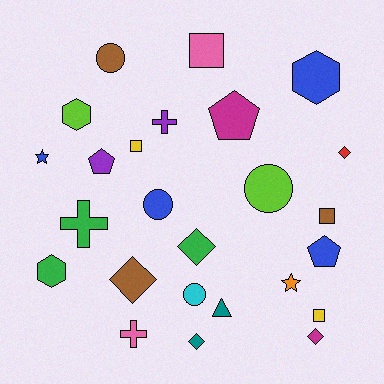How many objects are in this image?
There are 25 objects.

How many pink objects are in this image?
There are 2 pink objects.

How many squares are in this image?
There are 4 squares.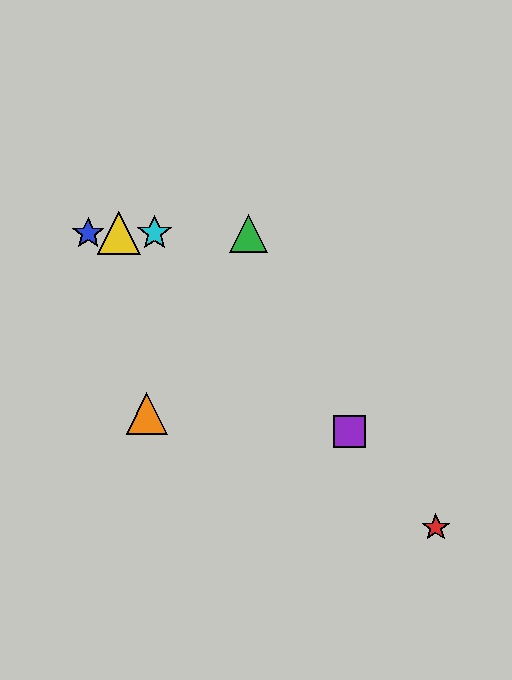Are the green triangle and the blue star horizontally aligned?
Yes, both are at y≈233.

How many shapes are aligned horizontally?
4 shapes (the blue star, the green triangle, the yellow triangle, the cyan star) are aligned horizontally.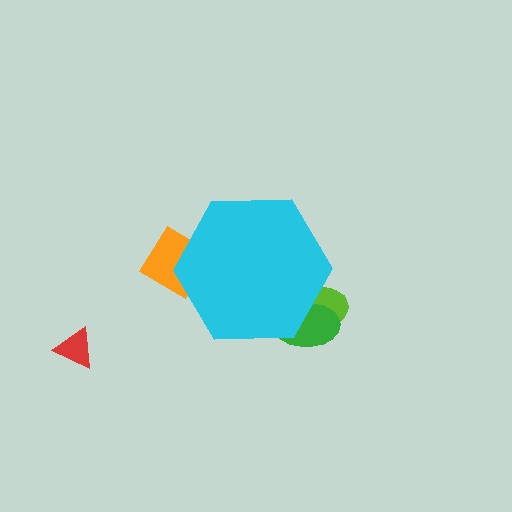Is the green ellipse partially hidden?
Yes, the green ellipse is partially hidden behind the cyan hexagon.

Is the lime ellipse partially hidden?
Yes, the lime ellipse is partially hidden behind the cyan hexagon.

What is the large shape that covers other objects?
A cyan hexagon.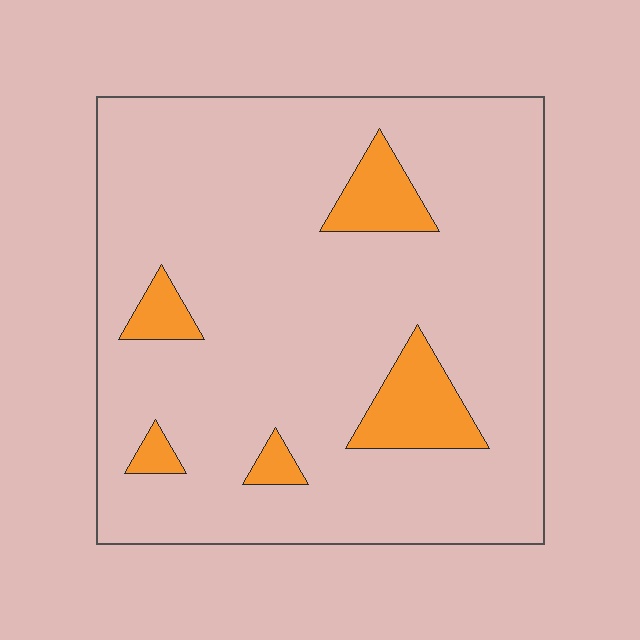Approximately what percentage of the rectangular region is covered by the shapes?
Approximately 10%.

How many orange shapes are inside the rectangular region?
5.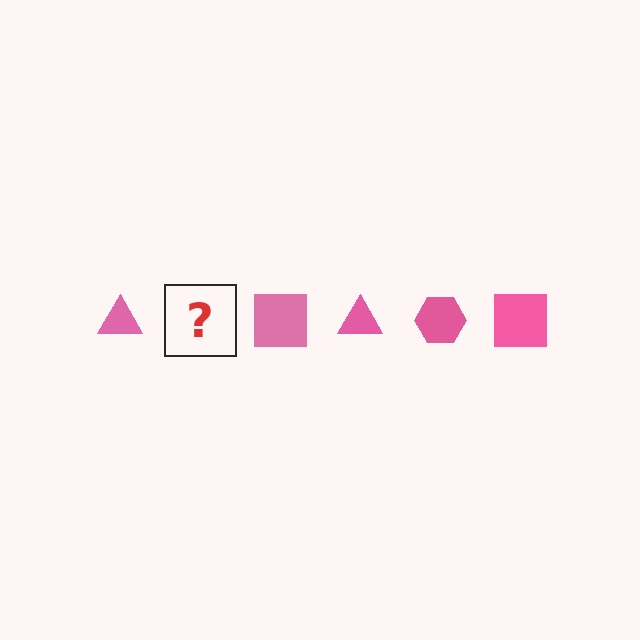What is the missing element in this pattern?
The missing element is a pink hexagon.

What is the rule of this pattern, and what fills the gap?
The rule is that the pattern cycles through triangle, hexagon, square shapes in pink. The gap should be filled with a pink hexagon.